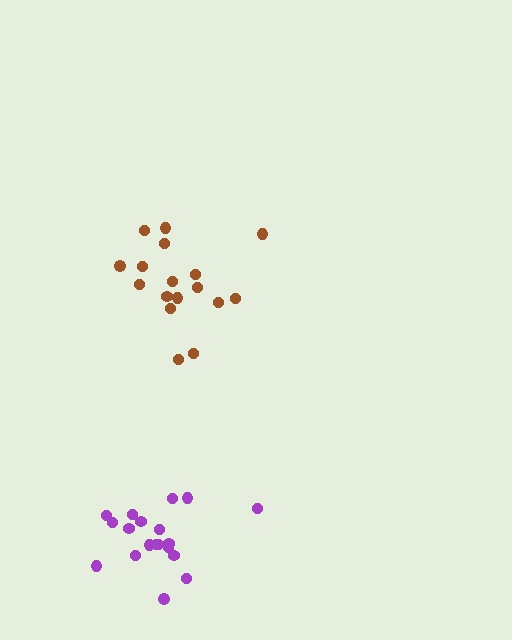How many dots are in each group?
Group 1: 19 dots, Group 2: 17 dots (36 total).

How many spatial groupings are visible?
There are 2 spatial groupings.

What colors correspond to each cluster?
The clusters are colored: purple, brown.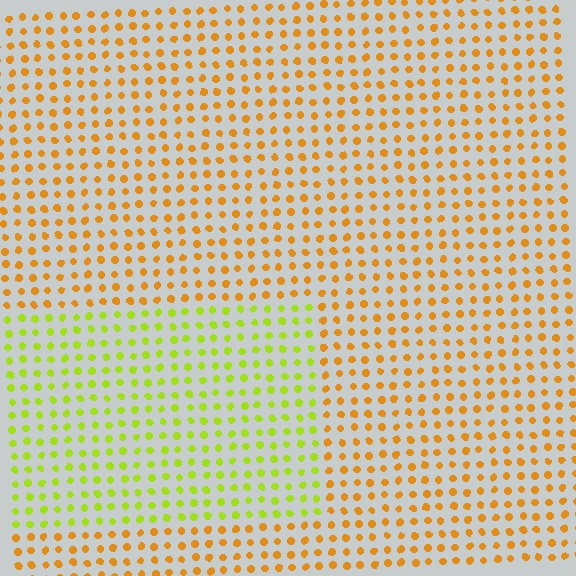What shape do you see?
I see a rectangle.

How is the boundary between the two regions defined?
The boundary is defined purely by a slight shift in hue (about 45 degrees). Spacing, size, and orientation are identical on both sides.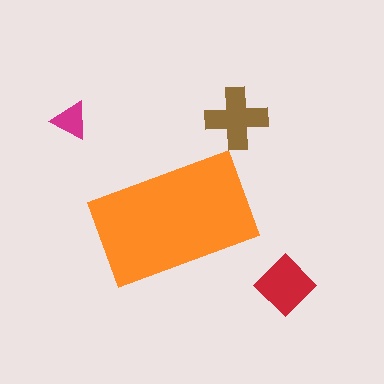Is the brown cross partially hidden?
No, the brown cross is fully visible.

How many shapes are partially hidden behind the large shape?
0 shapes are partially hidden.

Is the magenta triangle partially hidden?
No, the magenta triangle is fully visible.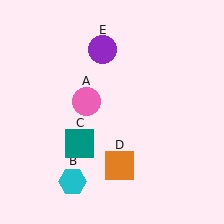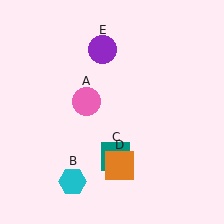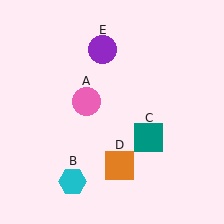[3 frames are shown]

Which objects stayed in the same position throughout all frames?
Pink circle (object A) and cyan hexagon (object B) and orange square (object D) and purple circle (object E) remained stationary.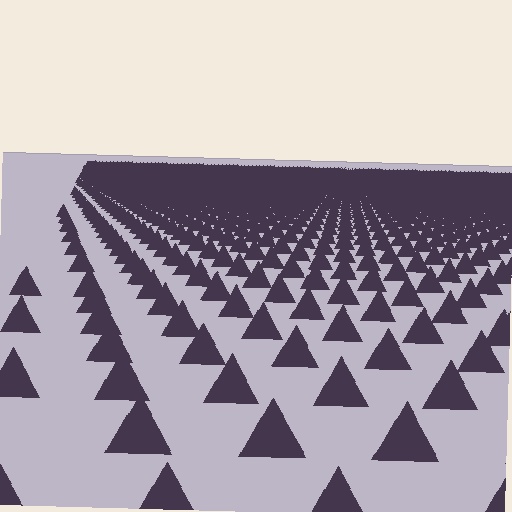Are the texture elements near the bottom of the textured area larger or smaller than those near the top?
Larger. Near the bottom, elements are closer to the viewer and appear at a bigger on-screen size.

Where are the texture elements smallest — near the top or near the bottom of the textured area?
Near the top.